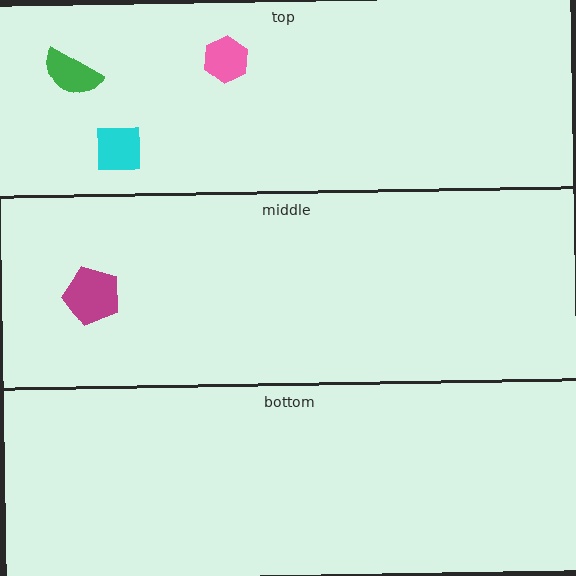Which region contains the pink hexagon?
The top region.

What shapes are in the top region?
The cyan square, the green semicircle, the pink hexagon.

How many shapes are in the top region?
3.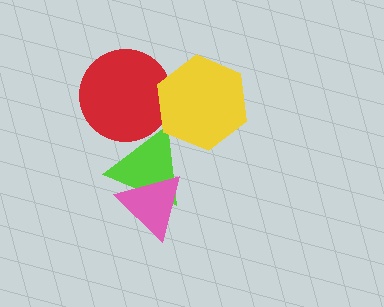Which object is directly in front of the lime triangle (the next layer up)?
The pink triangle is directly in front of the lime triangle.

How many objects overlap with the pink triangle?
1 object overlaps with the pink triangle.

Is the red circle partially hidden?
Yes, it is partially covered by another shape.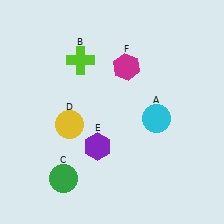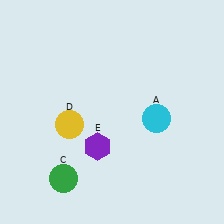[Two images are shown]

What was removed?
The magenta hexagon (F), the lime cross (B) were removed in Image 2.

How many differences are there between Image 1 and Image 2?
There are 2 differences between the two images.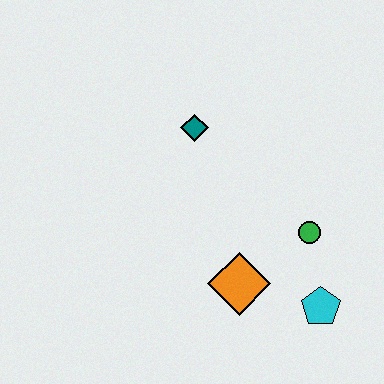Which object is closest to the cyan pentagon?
The green circle is closest to the cyan pentagon.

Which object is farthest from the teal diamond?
The cyan pentagon is farthest from the teal diamond.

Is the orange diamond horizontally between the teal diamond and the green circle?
Yes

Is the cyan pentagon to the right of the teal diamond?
Yes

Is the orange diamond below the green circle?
Yes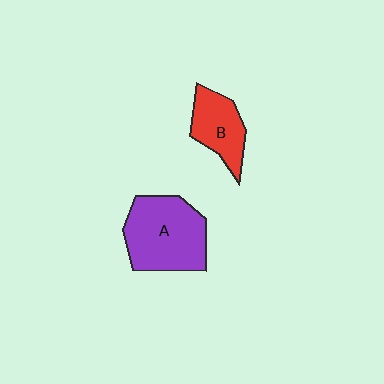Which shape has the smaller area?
Shape B (red).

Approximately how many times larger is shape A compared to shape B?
Approximately 1.7 times.